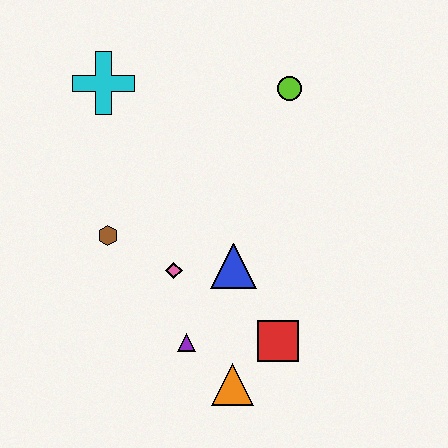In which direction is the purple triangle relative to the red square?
The purple triangle is to the left of the red square.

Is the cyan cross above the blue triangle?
Yes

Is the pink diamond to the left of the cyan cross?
No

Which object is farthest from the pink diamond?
The lime circle is farthest from the pink diamond.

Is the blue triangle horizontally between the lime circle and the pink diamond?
Yes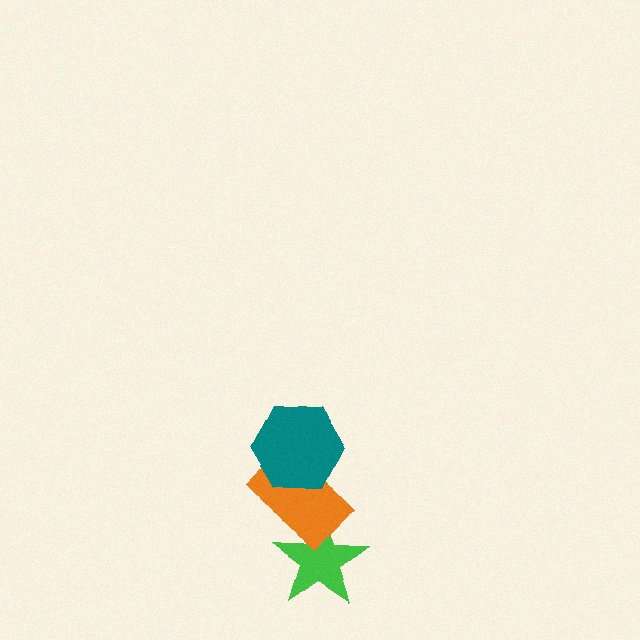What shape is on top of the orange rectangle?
The teal hexagon is on top of the orange rectangle.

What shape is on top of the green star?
The orange rectangle is on top of the green star.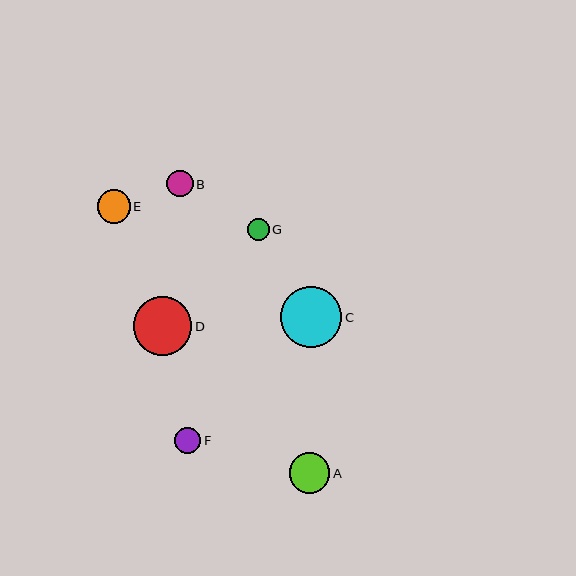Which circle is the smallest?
Circle G is the smallest with a size of approximately 22 pixels.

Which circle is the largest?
Circle C is the largest with a size of approximately 62 pixels.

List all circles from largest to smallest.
From largest to smallest: C, D, A, E, B, F, G.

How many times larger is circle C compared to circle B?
Circle C is approximately 2.3 times the size of circle B.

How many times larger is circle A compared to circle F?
Circle A is approximately 1.5 times the size of circle F.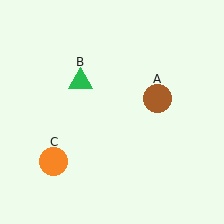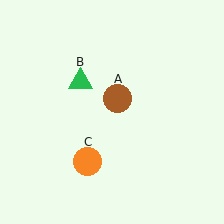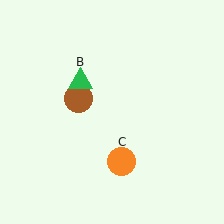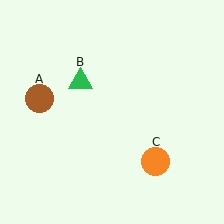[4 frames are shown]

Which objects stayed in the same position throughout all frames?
Green triangle (object B) remained stationary.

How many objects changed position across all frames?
2 objects changed position: brown circle (object A), orange circle (object C).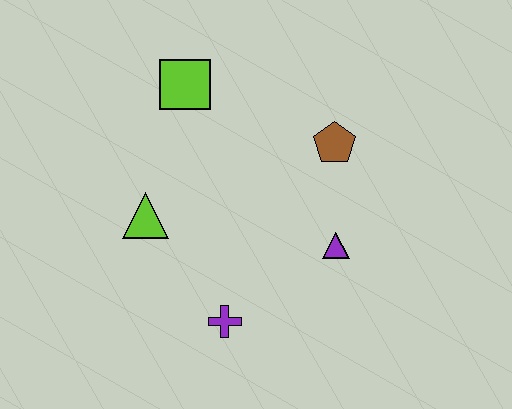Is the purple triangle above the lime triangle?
No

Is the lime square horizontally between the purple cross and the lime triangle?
Yes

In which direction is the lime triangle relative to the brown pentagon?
The lime triangle is to the left of the brown pentagon.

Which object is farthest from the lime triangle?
The brown pentagon is farthest from the lime triangle.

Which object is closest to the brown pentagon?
The purple triangle is closest to the brown pentagon.